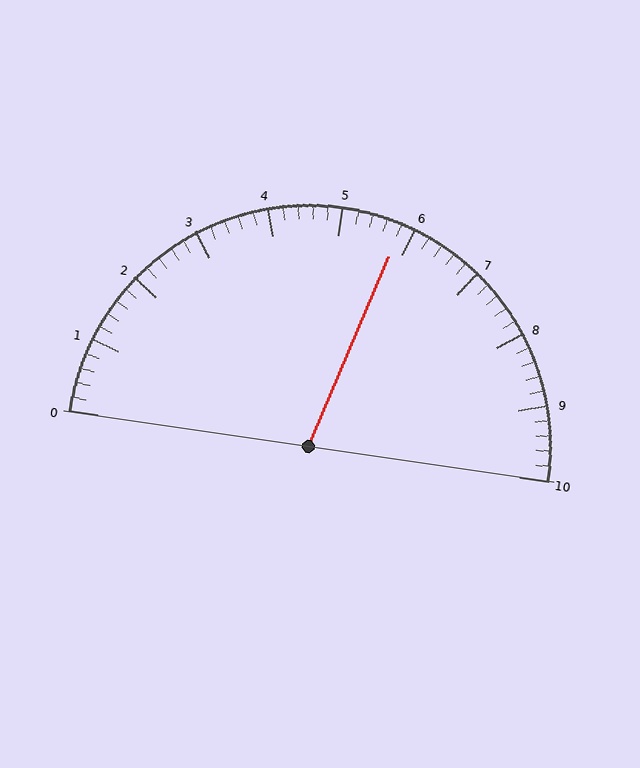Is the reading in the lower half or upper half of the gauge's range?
The reading is in the upper half of the range (0 to 10).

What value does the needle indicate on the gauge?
The needle indicates approximately 5.8.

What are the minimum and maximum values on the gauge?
The gauge ranges from 0 to 10.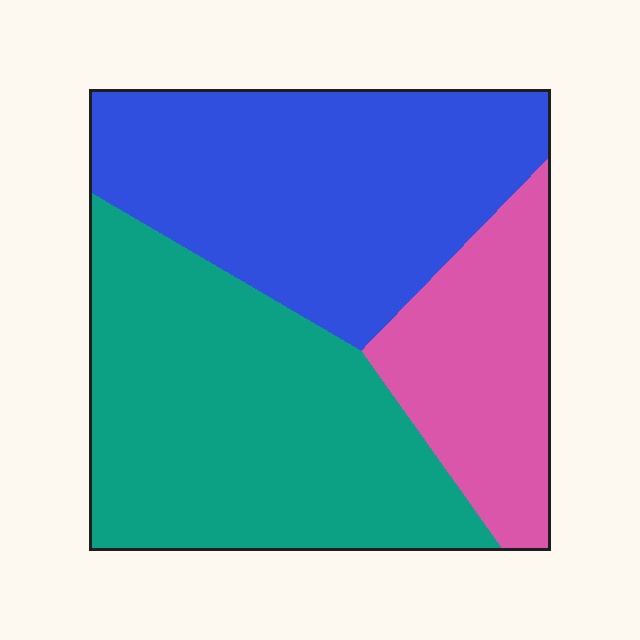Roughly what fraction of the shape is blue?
Blue covers 38% of the shape.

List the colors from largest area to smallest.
From largest to smallest: teal, blue, pink.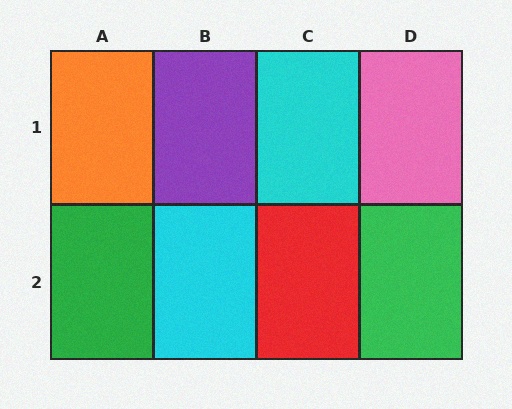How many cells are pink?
1 cell is pink.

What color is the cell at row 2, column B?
Cyan.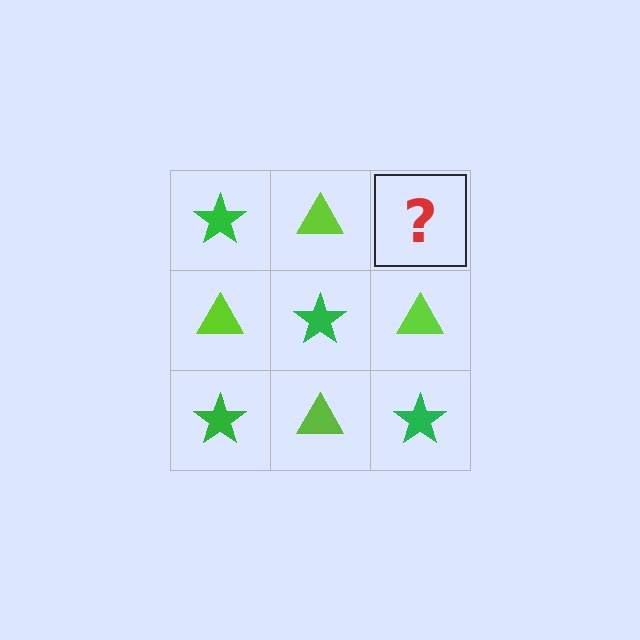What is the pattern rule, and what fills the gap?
The rule is that it alternates green star and lime triangle in a checkerboard pattern. The gap should be filled with a green star.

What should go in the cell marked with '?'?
The missing cell should contain a green star.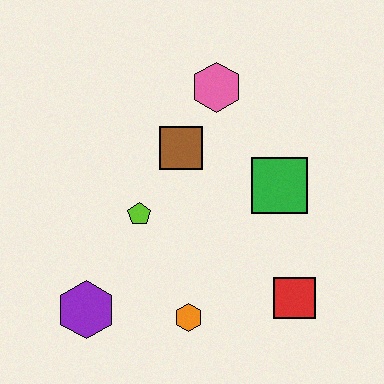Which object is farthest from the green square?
The purple hexagon is farthest from the green square.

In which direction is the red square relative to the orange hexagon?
The red square is to the right of the orange hexagon.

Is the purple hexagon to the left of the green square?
Yes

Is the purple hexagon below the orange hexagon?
No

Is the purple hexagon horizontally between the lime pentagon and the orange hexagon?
No